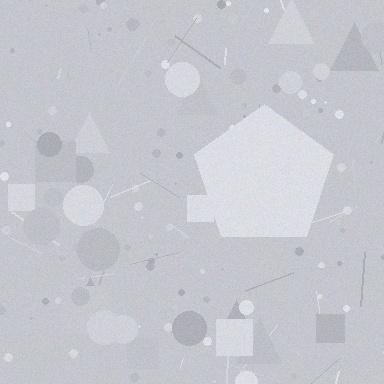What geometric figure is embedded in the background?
A pentagon is embedded in the background.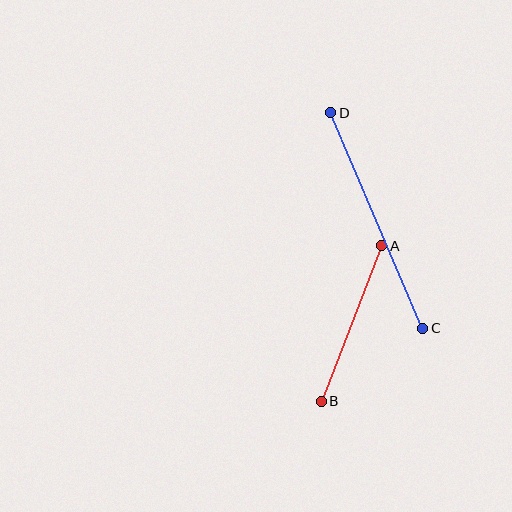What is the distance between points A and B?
The distance is approximately 167 pixels.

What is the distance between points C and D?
The distance is approximately 234 pixels.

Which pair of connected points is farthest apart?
Points C and D are farthest apart.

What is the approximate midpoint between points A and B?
The midpoint is at approximately (351, 323) pixels.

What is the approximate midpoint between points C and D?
The midpoint is at approximately (377, 221) pixels.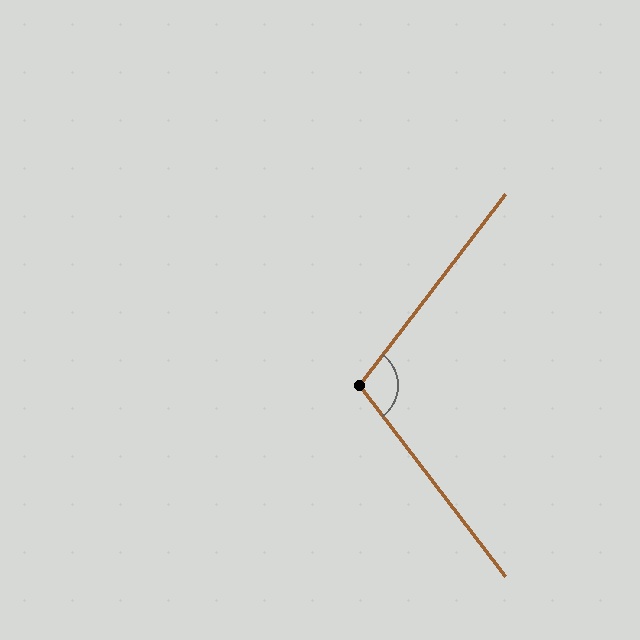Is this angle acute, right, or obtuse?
It is obtuse.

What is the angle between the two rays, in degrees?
Approximately 105 degrees.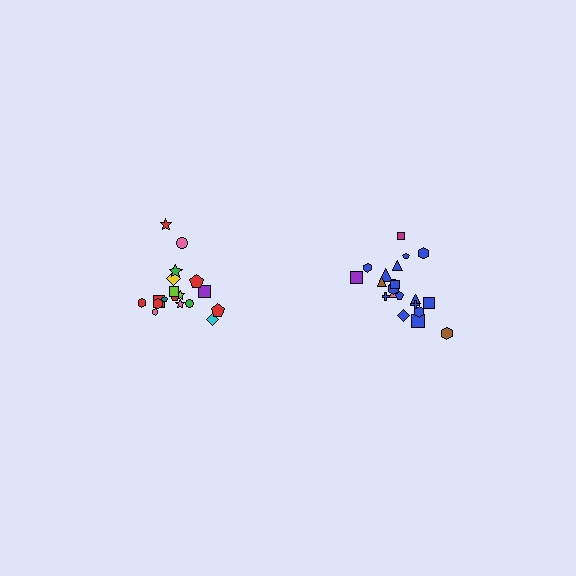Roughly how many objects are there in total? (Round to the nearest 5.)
Roughly 40 objects in total.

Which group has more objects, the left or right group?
The right group.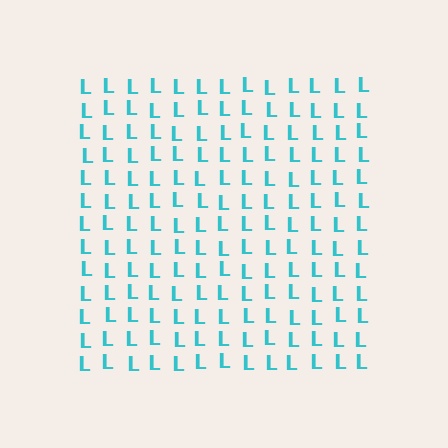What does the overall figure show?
The overall figure shows a square.